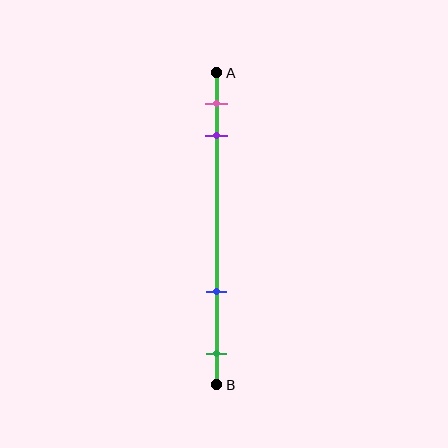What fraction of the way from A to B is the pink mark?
The pink mark is approximately 10% (0.1) of the way from A to B.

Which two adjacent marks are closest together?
The pink and purple marks are the closest adjacent pair.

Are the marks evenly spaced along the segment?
No, the marks are not evenly spaced.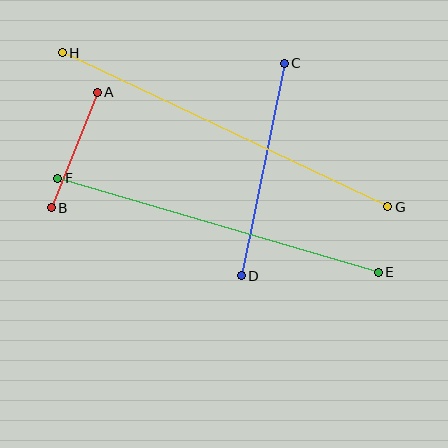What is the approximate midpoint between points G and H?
The midpoint is at approximately (225, 130) pixels.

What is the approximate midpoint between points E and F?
The midpoint is at approximately (218, 225) pixels.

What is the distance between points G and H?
The distance is approximately 360 pixels.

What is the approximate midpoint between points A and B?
The midpoint is at approximately (74, 150) pixels.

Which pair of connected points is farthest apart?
Points G and H are farthest apart.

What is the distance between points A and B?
The distance is approximately 124 pixels.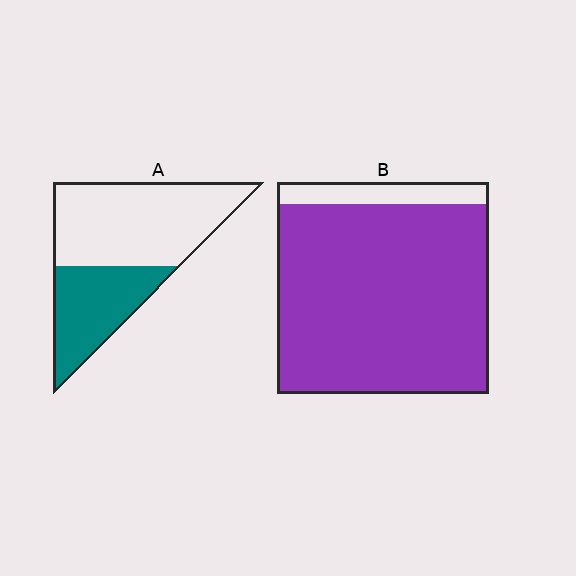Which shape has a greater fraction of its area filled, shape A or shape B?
Shape B.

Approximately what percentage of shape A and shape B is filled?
A is approximately 35% and B is approximately 90%.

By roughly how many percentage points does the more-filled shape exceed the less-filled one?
By roughly 55 percentage points (B over A).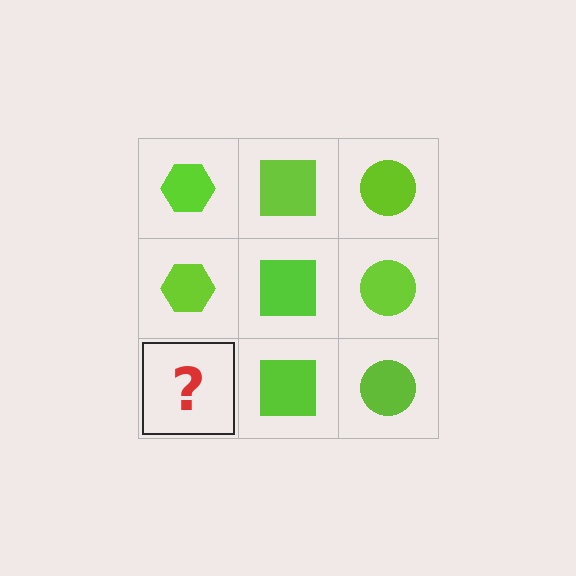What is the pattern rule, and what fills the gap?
The rule is that each column has a consistent shape. The gap should be filled with a lime hexagon.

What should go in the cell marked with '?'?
The missing cell should contain a lime hexagon.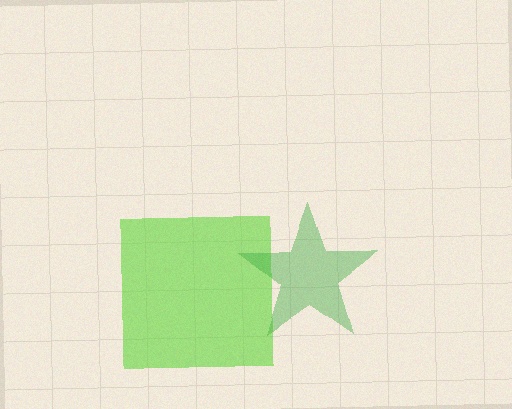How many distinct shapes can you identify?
There are 2 distinct shapes: a lime square, a green star.